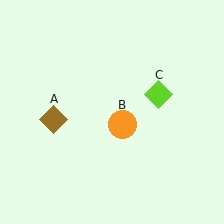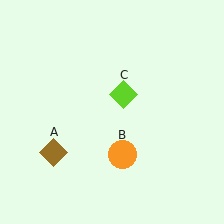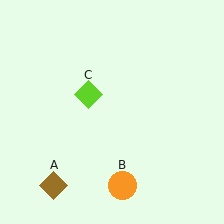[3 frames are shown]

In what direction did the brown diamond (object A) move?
The brown diamond (object A) moved down.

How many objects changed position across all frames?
3 objects changed position: brown diamond (object A), orange circle (object B), lime diamond (object C).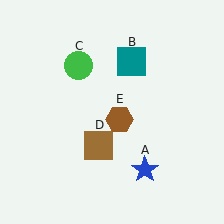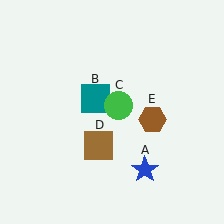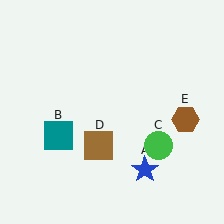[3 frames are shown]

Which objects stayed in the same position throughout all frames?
Blue star (object A) and brown square (object D) remained stationary.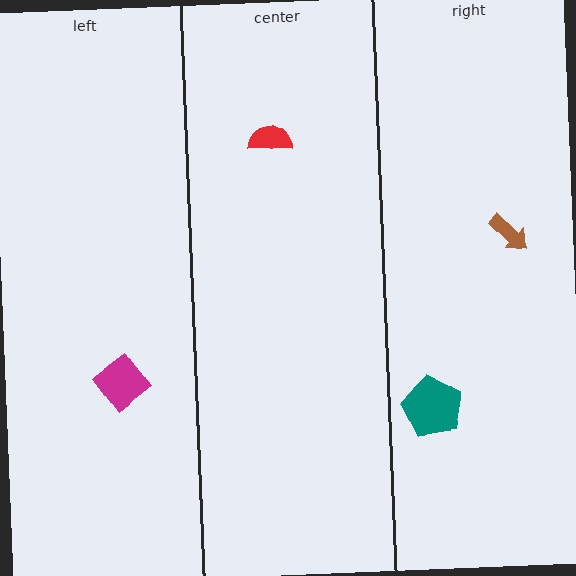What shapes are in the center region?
The red semicircle.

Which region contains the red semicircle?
The center region.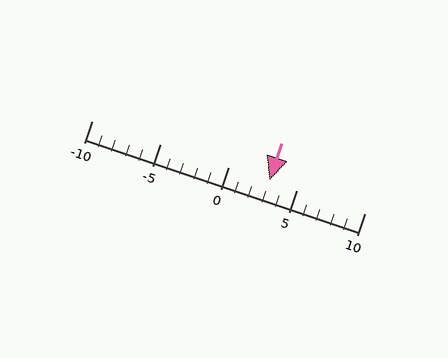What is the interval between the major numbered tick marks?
The major tick marks are spaced 5 units apart.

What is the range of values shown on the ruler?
The ruler shows values from -10 to 10.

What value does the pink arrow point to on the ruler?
The pink arrow points to approximately 3.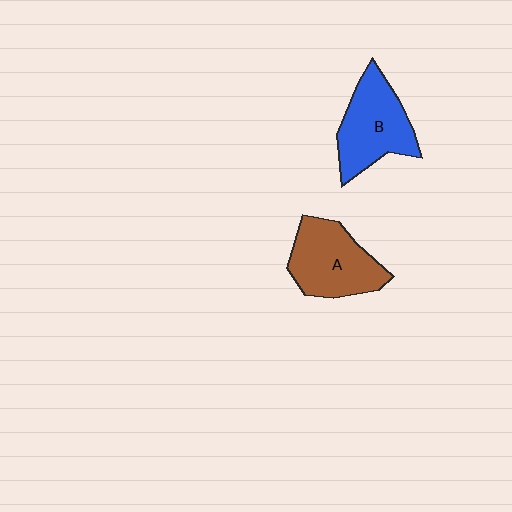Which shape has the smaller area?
Shape A (brown).